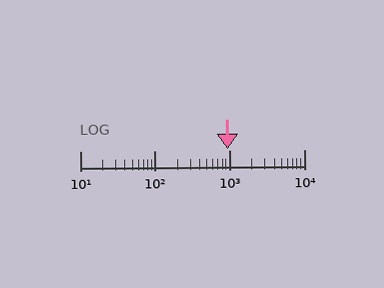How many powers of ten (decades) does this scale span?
The scale spans 3 decades, from 10 to 10000.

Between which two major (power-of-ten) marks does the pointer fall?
The pointer is between 100 and 1000.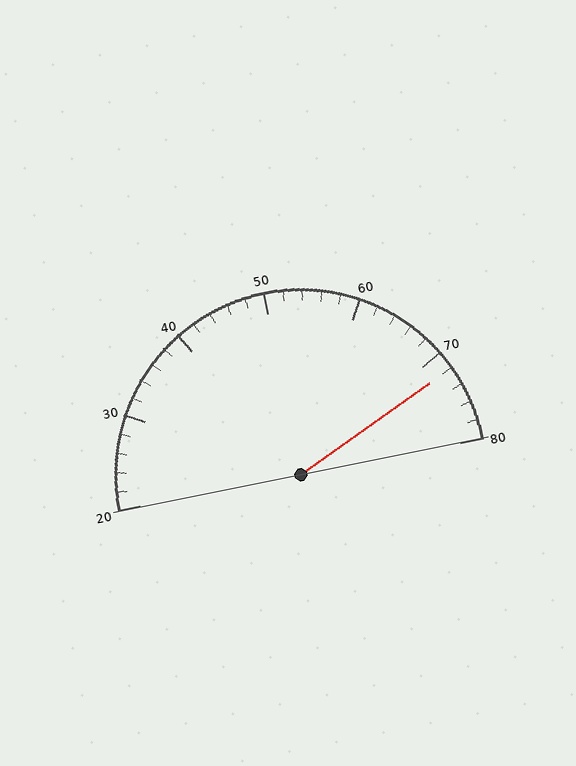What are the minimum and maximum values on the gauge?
The gauge ranges from 20 to 80.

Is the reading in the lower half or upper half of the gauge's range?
The reading is in the upper half of the range (20 to 80).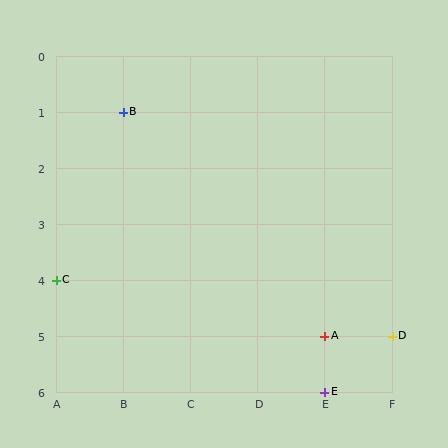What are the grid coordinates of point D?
Point D is at grid coordinates (F, 5).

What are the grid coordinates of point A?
Point A is at grid coordinates (E, 5).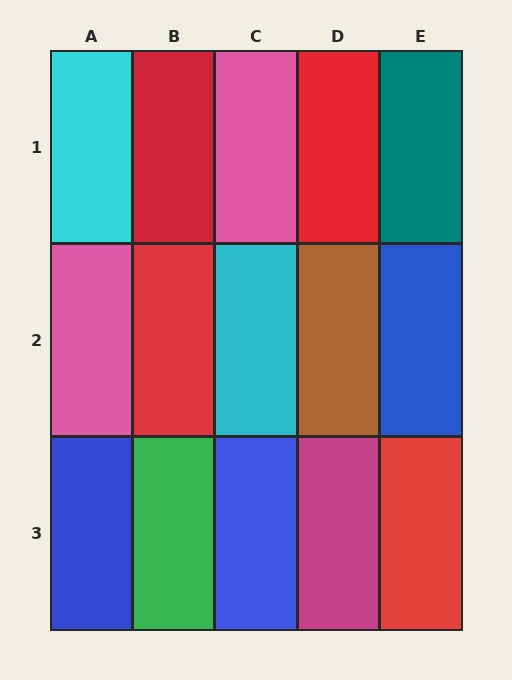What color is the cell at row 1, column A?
Cyan.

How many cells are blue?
3 cells are blue.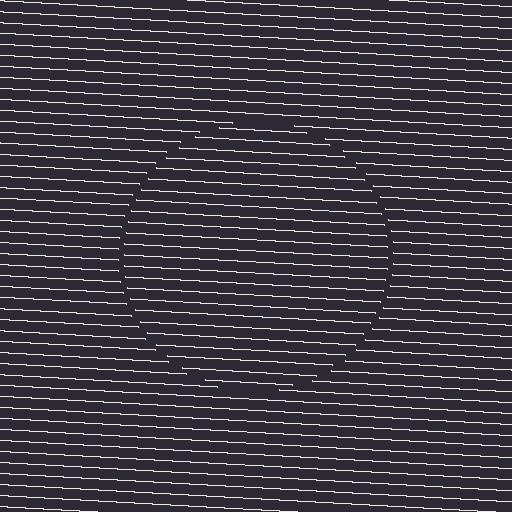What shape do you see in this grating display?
An illusory circle. The interior of the shape contains the same grating, shifted by half a period — the contour is defined by the phase discontinuity where line-ends from the inner and outer gratings abut.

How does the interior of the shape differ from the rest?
The interior of the shape contains the same grating, shifted by half a period — the contour is defined by the phase discontinuity where line-ends from the inner and outer gratings abut.